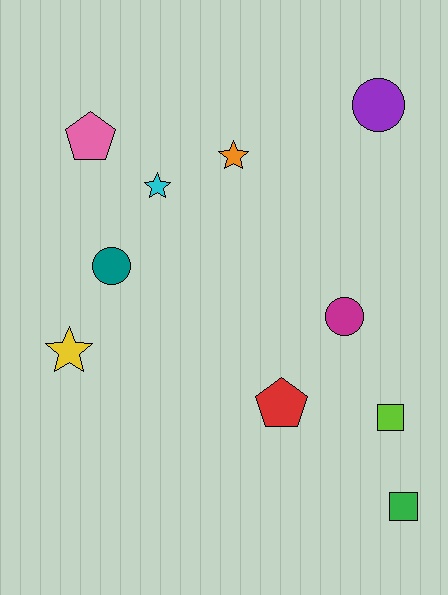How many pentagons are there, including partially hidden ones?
There are 2 pentagons.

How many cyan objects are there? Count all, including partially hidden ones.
There is 1 cyan object.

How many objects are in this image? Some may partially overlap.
There are 10 objects.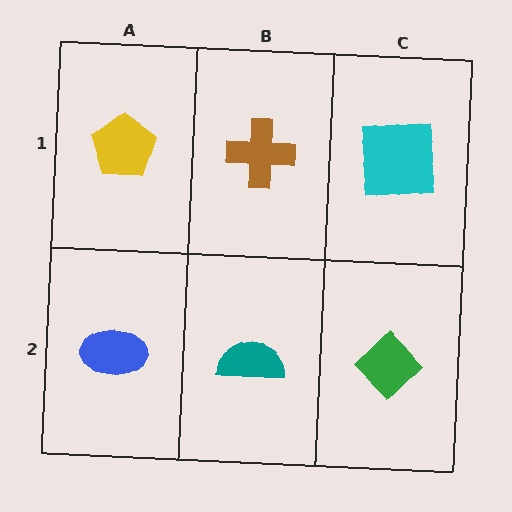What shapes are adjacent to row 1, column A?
A blue ellipse (row 2, column A), a brown cross (row 1, column B).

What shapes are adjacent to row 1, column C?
A green diamond (row 2, column C), a brown cross (row 1, column B).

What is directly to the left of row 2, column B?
A blue ellipse.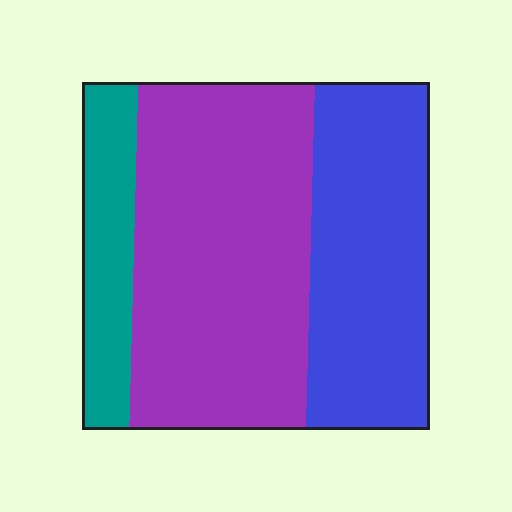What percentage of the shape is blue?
Blue covers about 35% of the shape.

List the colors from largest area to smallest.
From largest to smallest: purple, blue, teal.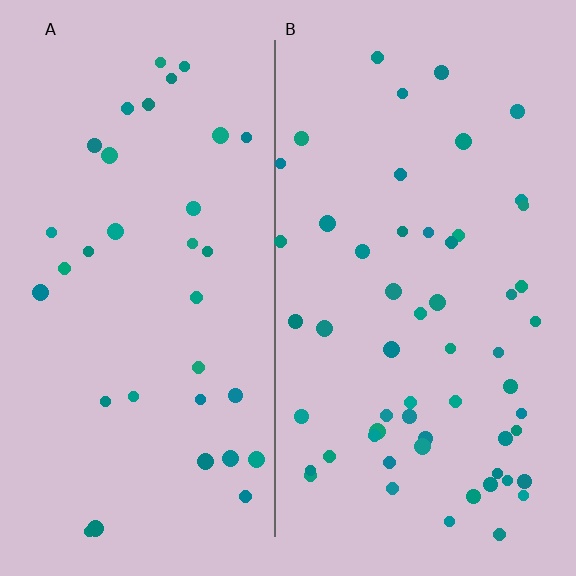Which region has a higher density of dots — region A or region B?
B (the right).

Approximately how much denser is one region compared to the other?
Approximately 1.7× — region B over region A.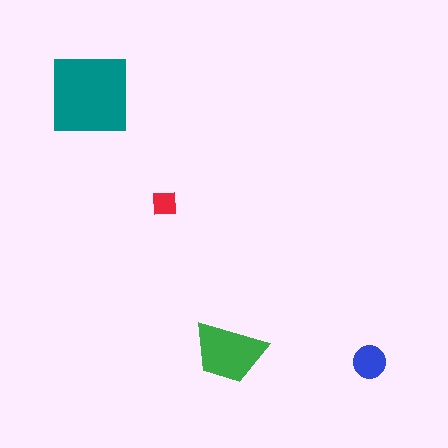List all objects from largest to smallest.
The teal square, the green trapezoid, the blue circle, the red square.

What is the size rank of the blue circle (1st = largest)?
3rd.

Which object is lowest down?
The blue circle is bottommost.